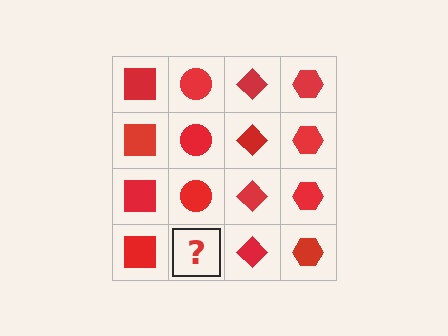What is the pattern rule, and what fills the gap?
The rule is that each column has a consistent shape. The gap should be filled with a red circle.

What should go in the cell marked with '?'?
The missing cell should contain a red circle.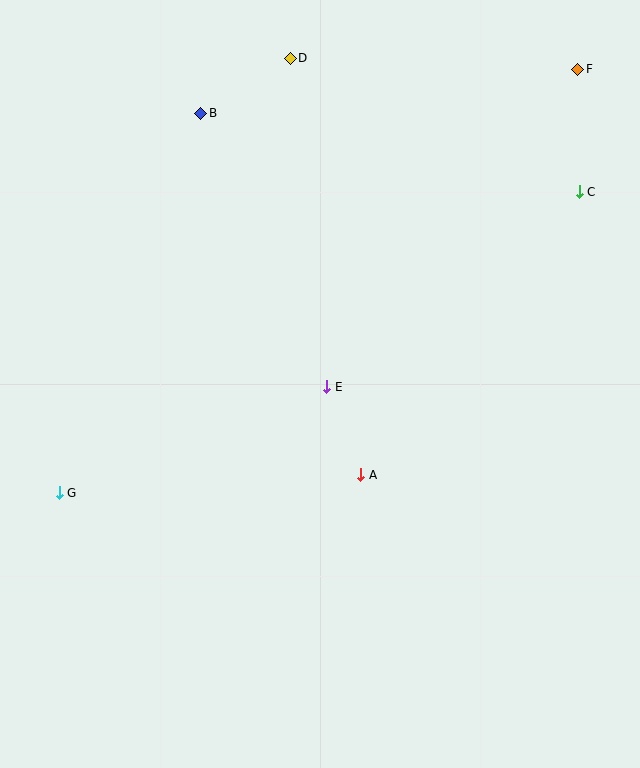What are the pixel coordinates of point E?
Point E is at (327, 387).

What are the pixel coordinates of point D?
Point D is at (290, 58).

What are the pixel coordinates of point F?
Point F is at (578, 69).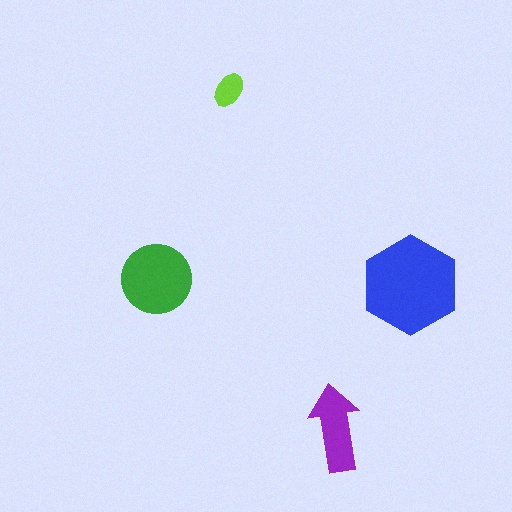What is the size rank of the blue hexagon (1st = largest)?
1st.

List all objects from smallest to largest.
The lime ellipse, the purple arrow, the green circle, the blue hexagon.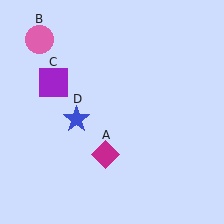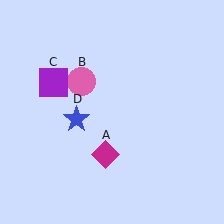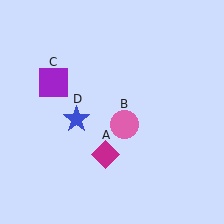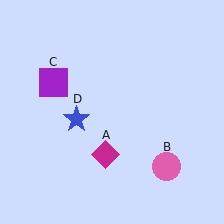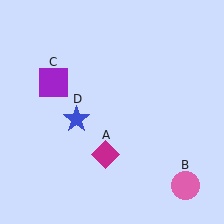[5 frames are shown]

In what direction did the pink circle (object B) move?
The pink circle (object B) moved down and to the right.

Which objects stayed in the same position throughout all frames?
Magenta diamond (object A) and purple square (object C) and blue star (object D) remained stationary.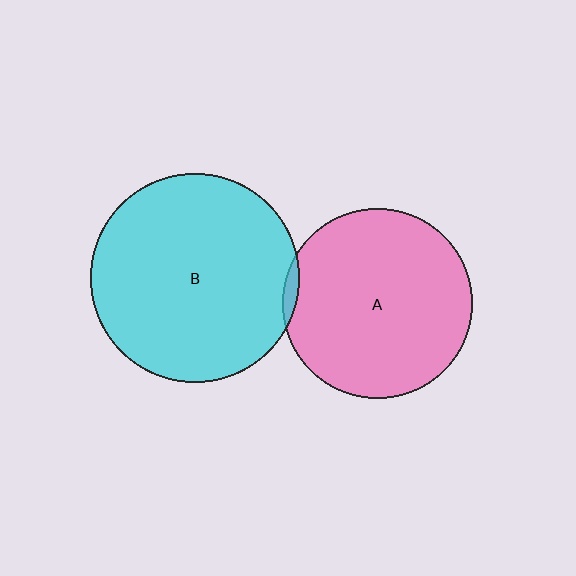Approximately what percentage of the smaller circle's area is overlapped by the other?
Approximately 5%.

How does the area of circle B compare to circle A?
Approximately 1.2 times.